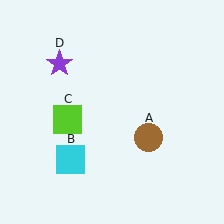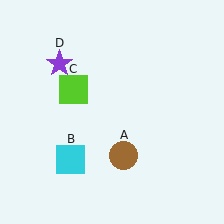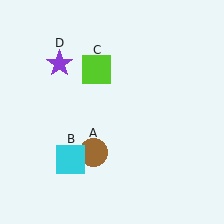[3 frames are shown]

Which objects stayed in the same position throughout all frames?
Cyan square (object B) and purple star (object D) remained stationary.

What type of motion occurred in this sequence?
The brown circle (object A), lime square (object C) rotated clockwise around the center of the scene.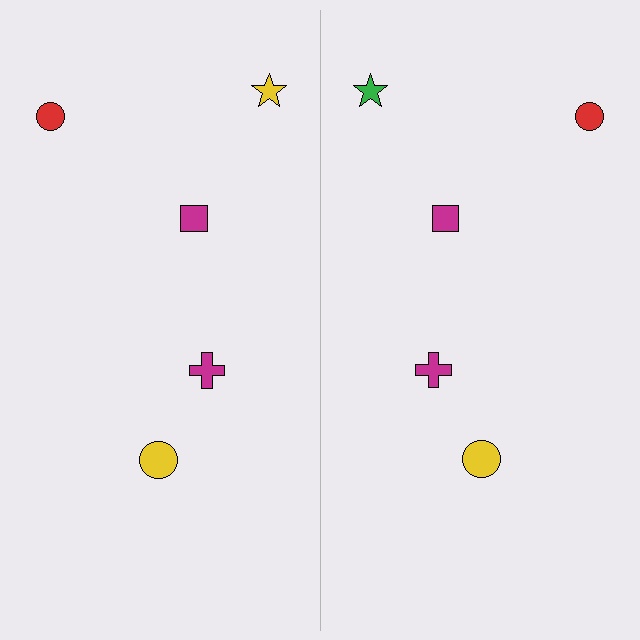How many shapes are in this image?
There are 10 shapes in this image.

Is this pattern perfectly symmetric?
No, the pattern is not perfectly symmetric. The green star on the right side breaks the symmetry — its mirror counterpart is yellow.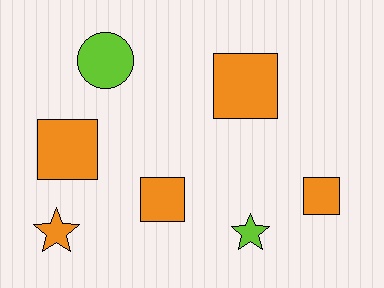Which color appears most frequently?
Orange, with 5 objects.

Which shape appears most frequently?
Square, with 4 objects.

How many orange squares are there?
There are 4 orange squares.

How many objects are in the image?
There are 7 objects.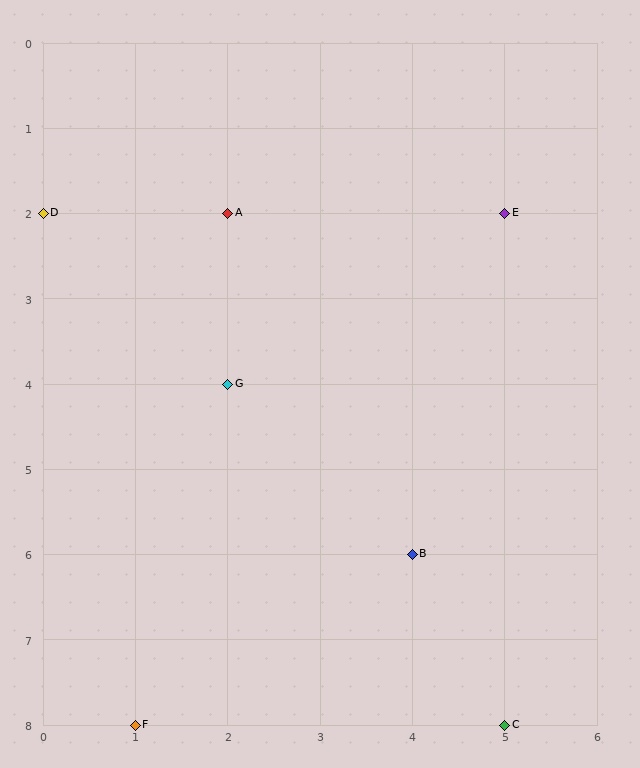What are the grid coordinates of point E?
Point E is at grid coordinates (5, 2).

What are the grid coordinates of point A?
Point A is at grid coordinates (2, 2).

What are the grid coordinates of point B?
Point B is at grid coordinates (4, 6).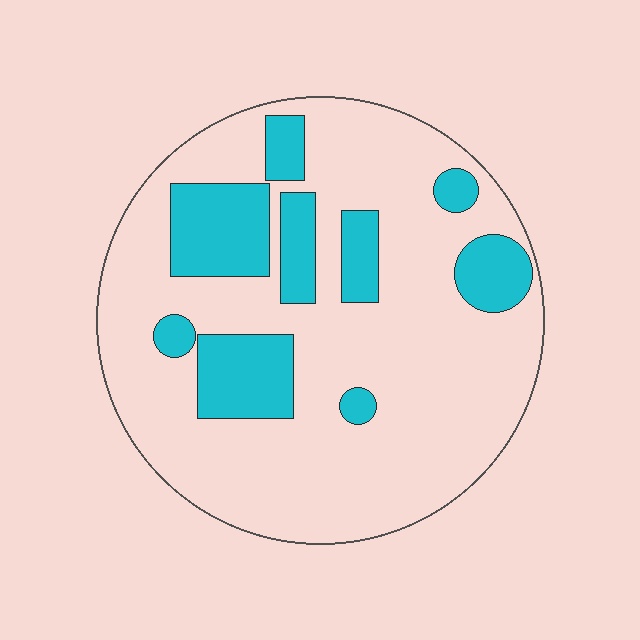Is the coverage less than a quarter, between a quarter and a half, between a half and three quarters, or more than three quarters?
Less than a quarter.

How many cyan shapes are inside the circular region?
9.